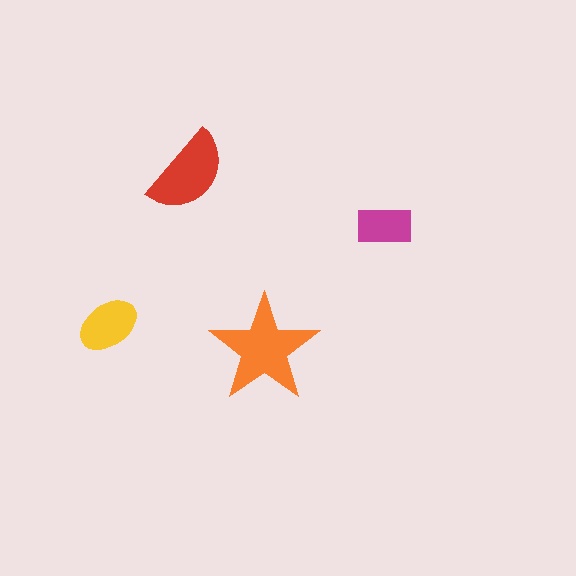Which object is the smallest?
The magenta rectangle.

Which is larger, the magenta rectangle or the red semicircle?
The red semicircle.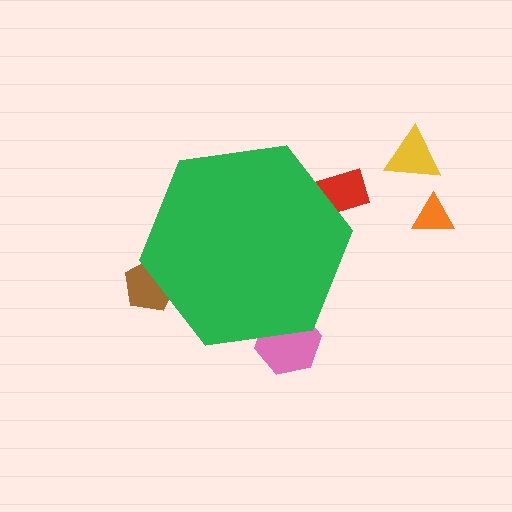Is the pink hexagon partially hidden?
Yes, the pink hexagon is partially hidden behind the green hexagon.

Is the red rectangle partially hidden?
Yes, the red rectangle is partially hidden behind the green hexagon.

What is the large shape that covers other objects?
A green hexagon.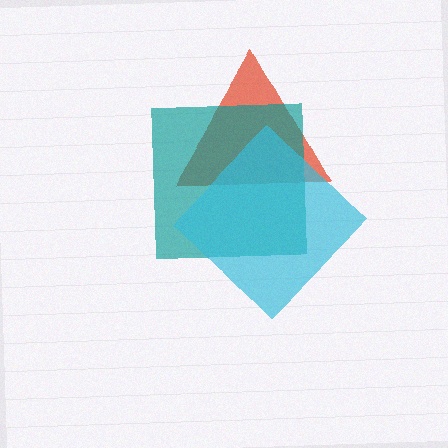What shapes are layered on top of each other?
The layered shapes are: a red triangle, a teal square, a cyan diamond.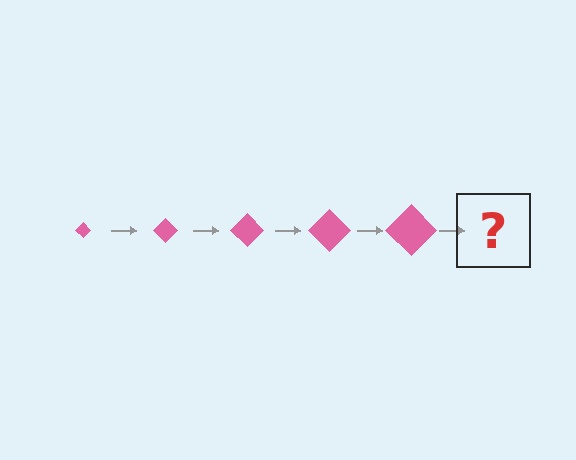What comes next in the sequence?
The next element should be a pink diamond, larger than the previous one.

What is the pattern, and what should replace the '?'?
The pattern is that the diamond gets progressively larger each step. The '?' should be a pink diamond, larger than the previous one.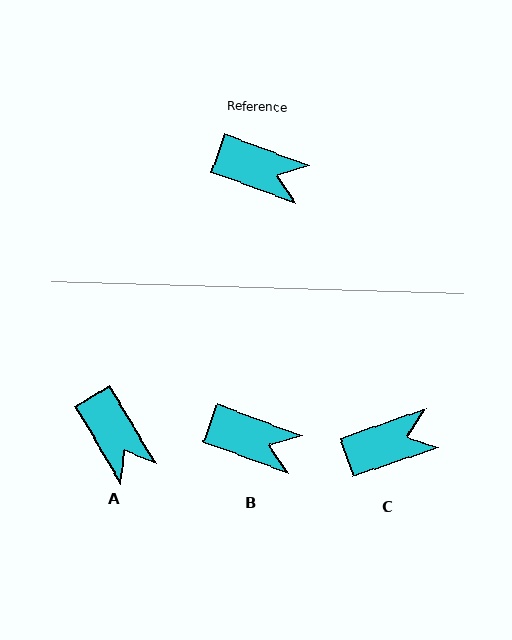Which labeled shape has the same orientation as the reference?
B.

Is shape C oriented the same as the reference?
No, it is off by about 39 degrees.